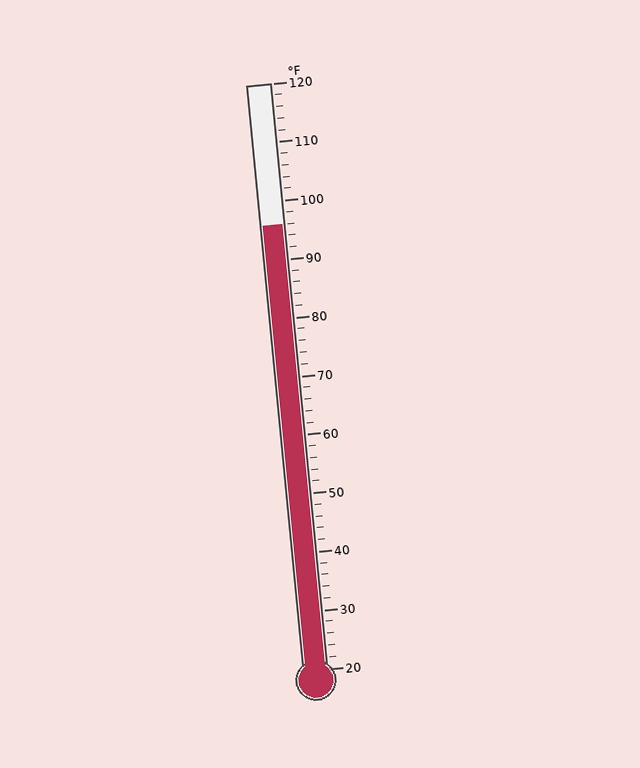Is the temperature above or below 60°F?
The temperature is above 60°F.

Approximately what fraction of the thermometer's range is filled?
The thermometer is filled to approximately 75% of its range.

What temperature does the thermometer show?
The thermometer shows approximately 96°F.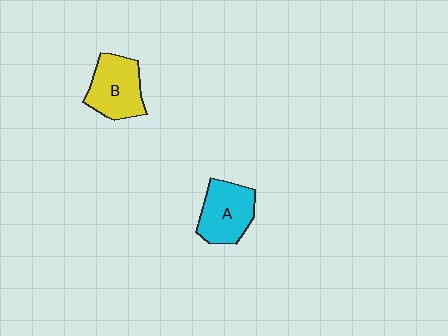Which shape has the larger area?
Shape B (yellow).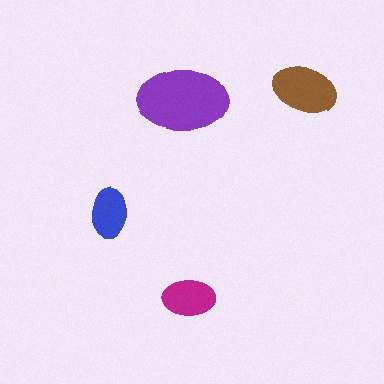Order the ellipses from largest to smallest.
the purple one, the brown one, the magenta one, the blue one.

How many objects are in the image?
There are 4 objects in the image.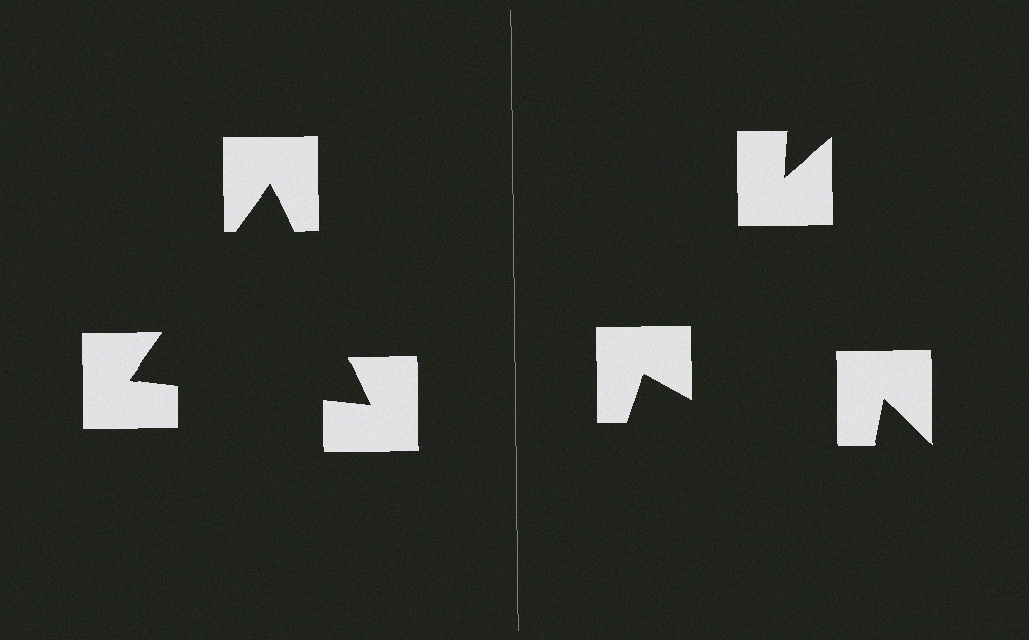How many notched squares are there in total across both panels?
6 — 3 on each side.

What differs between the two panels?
The notched squares are positioned identically on both sides; only the wedge orientations differ. On the left they align to a triangle; on the right they are misaligned.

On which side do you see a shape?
An illusory triangle appears on the left side. On the right side the wedge cuts are rotated, so no coherent shape forms.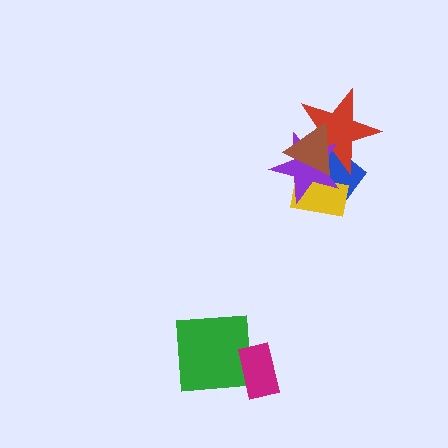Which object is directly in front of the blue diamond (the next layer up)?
The yellow rectangle is directly in front of the blue diamond.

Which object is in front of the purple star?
The brown triangle is in front of the purple star.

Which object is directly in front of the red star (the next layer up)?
The purple star is directly in front of the red star.